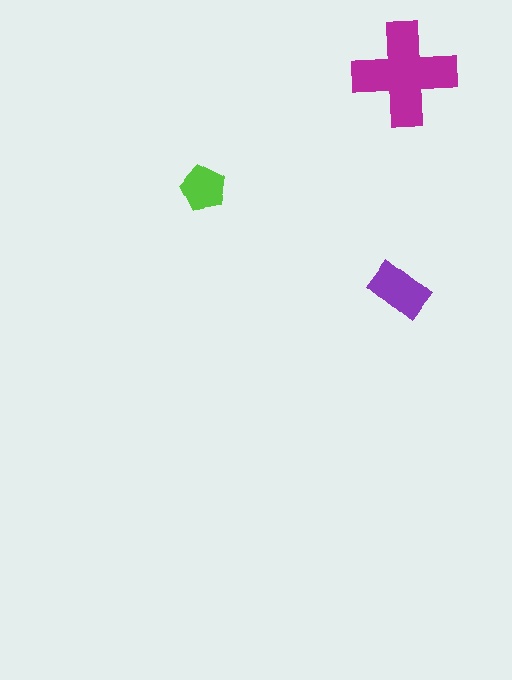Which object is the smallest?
The lime pentagon.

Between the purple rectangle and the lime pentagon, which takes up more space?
The purple rectangle.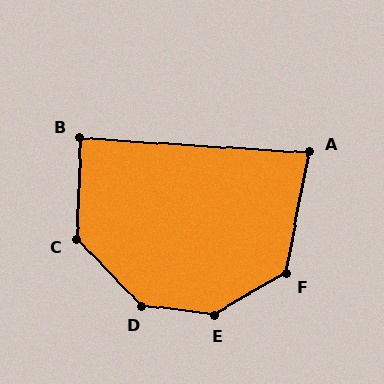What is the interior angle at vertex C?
Approximately 134 degrees (obtuse).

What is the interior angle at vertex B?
Approximately 88 degrees (approximately right).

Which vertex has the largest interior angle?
E, at approximately 143 degrees.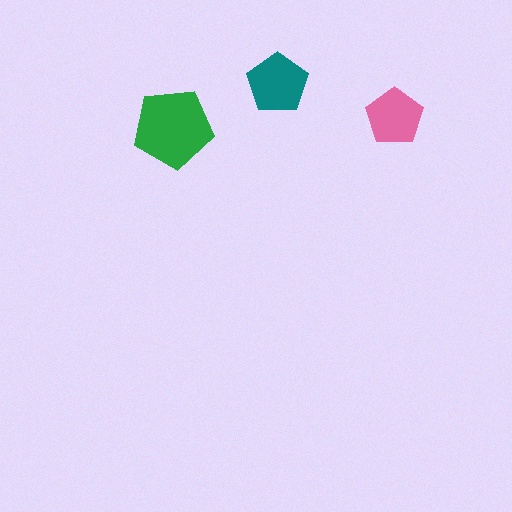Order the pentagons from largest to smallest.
the green one, the teal one, the pink one.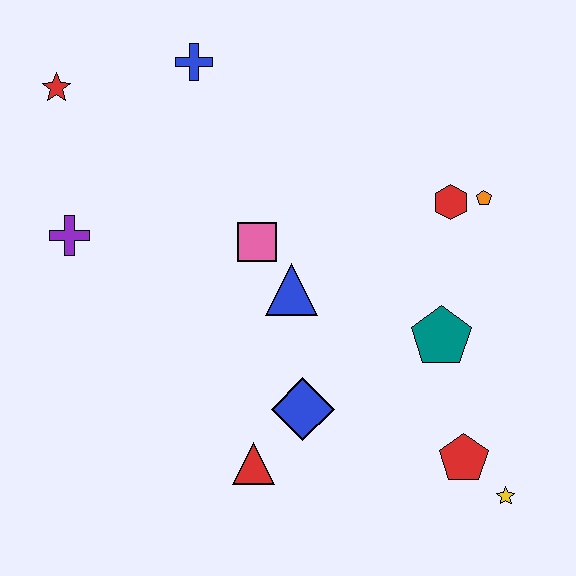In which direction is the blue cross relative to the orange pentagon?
The blue cross is to the left of the orange pentagon.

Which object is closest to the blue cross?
The red star is closest to the blue cross.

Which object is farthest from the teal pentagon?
The red star is farthest from the teal pentagon.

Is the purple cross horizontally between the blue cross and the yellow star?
No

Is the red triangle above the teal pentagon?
No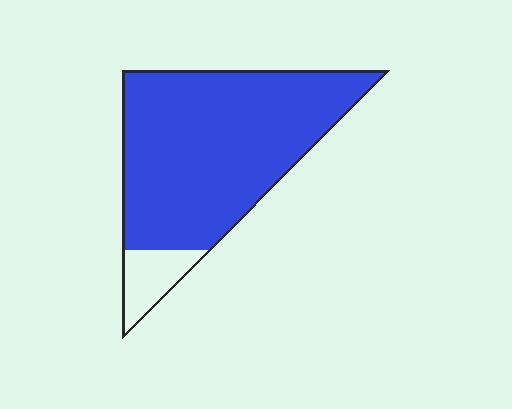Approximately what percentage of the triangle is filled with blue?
Approximately 90%.